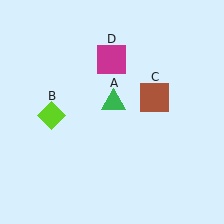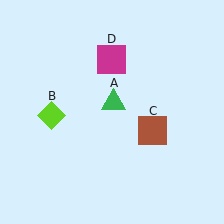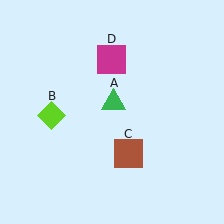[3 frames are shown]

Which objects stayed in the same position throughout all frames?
Green triangle (object A) and lime diamond (object B) and magenta square (object D) remained stationary.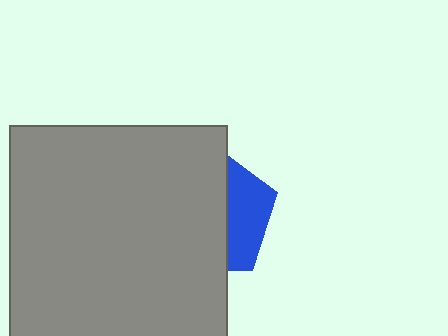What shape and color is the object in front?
The object in front is a gray square.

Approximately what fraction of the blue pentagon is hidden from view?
Roughly 67% of the blue pentagon is hidden behind the gray square.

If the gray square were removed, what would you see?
You would see the complete blue pentagon.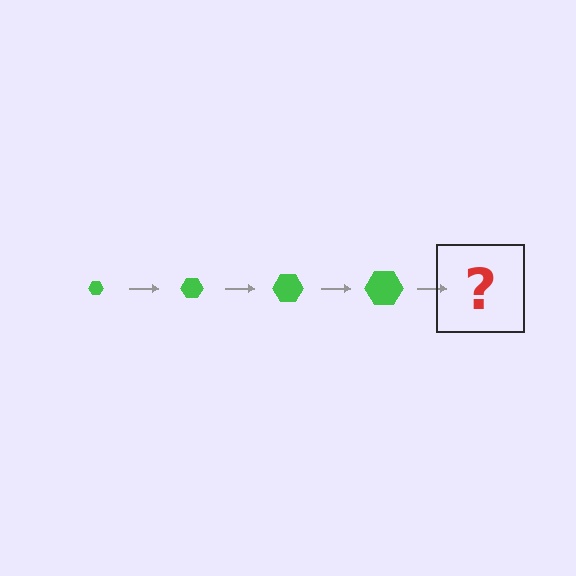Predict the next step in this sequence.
The next step is a green hexagon, larger than the previous one.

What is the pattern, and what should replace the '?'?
The pattern is that the hexagon gets progressively larger each step. The '?' should be a green hexagon, larger than the previous one.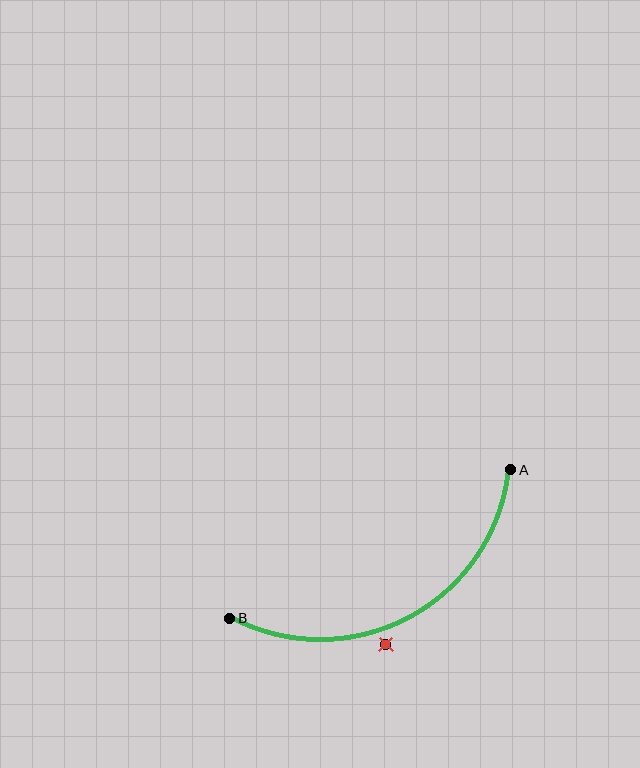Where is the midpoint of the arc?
The arc midpoint is the point on the curve farthest from the straight line joining A and B. It sits below that line.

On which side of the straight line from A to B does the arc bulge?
The arc bulges below the straight line connecting A and B.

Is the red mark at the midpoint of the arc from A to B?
No — the red mark does not lie on the arc at all. It sits slightly outside the curve.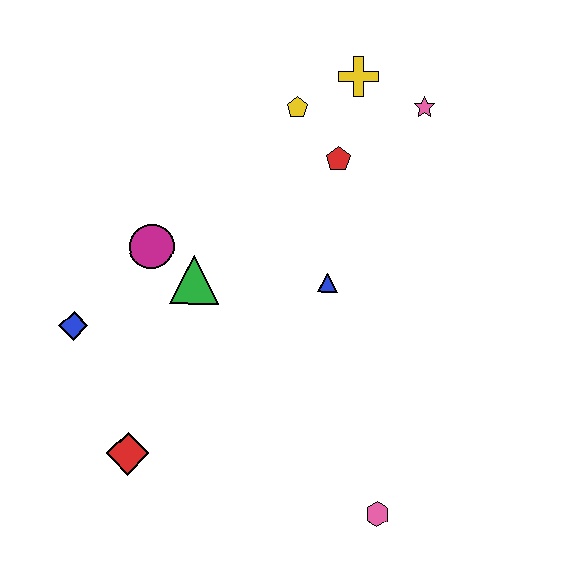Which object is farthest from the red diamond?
The pink star is farthest from the red diamond.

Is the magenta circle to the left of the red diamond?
No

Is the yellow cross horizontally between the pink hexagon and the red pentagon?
Yes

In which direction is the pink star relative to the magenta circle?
The pink star is to the right of the magenta circle.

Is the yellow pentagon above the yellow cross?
No